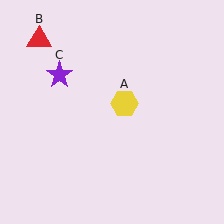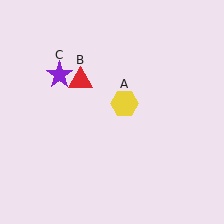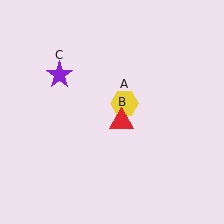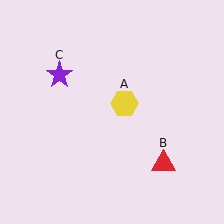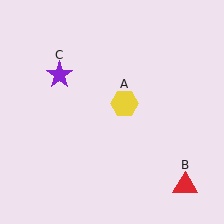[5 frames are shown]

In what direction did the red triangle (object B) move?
The red triangle (object B) moved down and to the right.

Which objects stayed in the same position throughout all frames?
Yellow hexagon (object A) and purple star (object C) remained stationary.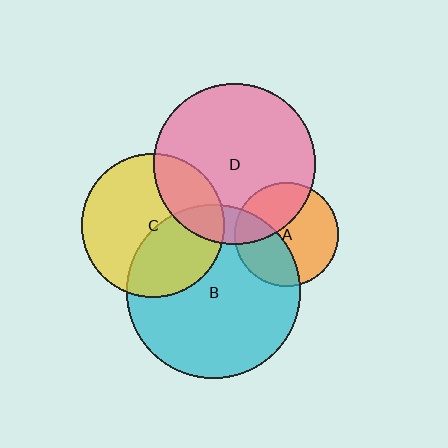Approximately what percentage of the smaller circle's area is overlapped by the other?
Approximately 35%.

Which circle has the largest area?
Circle B (cyan).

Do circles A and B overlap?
Yes.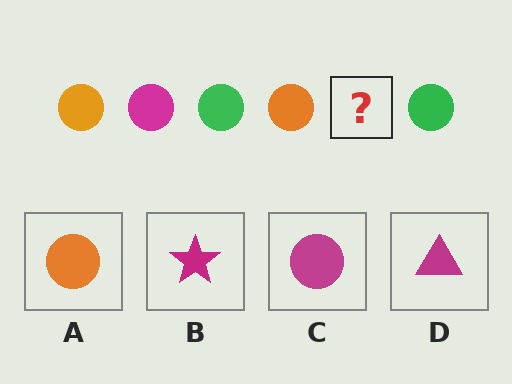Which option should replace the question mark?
Option C.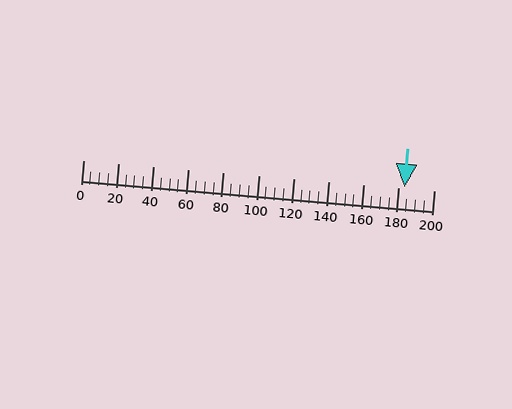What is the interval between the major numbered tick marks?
The major tick marks are spaced 20 units apart.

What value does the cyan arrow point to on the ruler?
The cyan arrow points to approximately 183.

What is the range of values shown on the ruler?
The ruler shows values from 0 to 200.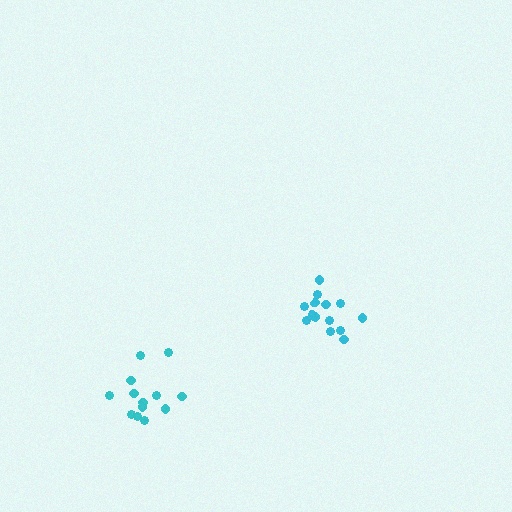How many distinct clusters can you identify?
There are 2 distinct clusters.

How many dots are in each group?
Group 1: 14 dots, Group 2: 13 dots (27 total).